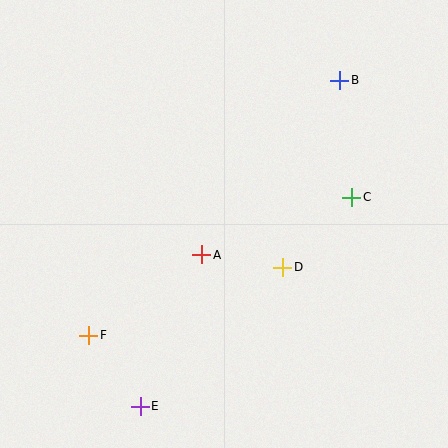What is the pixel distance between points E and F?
The distance between E and F is 88 pixels.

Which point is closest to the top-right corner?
Point B is closest to the top-right corner.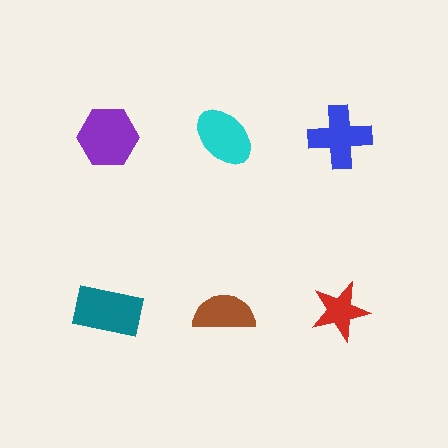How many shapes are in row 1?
3 shapes.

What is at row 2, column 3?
A red star.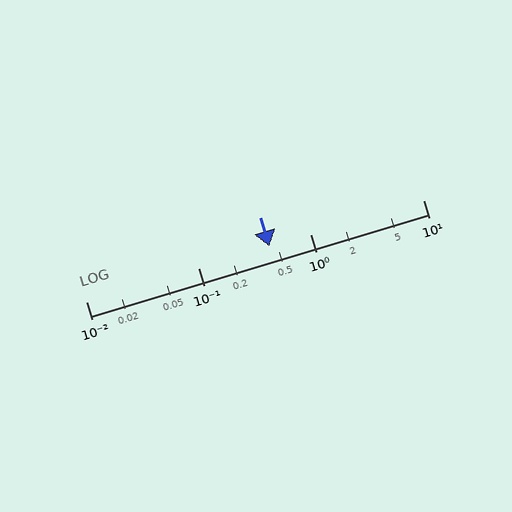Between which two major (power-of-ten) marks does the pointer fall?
The pointer is between 0.1 and 1.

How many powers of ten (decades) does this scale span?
The scale spans 3 decades, from 0.01 to 10.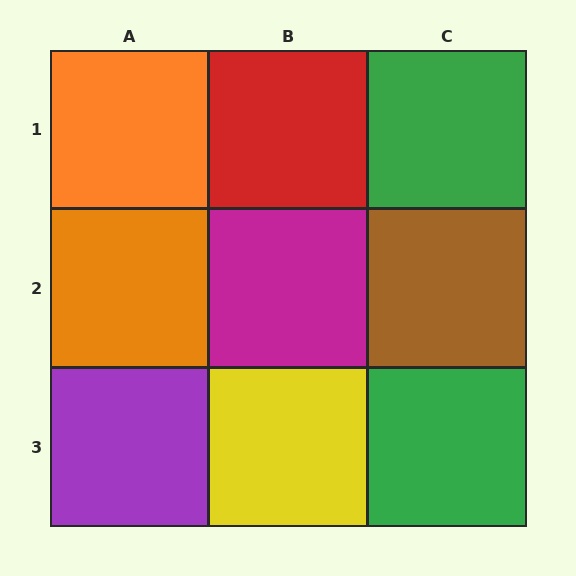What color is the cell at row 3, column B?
Yellow.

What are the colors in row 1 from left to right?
Orange, red, green.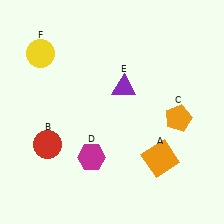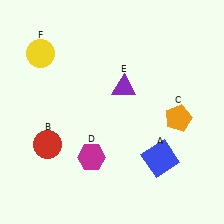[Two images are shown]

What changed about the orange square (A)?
In Image 1, A is orange. In Image 2, it changed to blue.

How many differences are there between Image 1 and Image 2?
There is 1 difference between the two images.